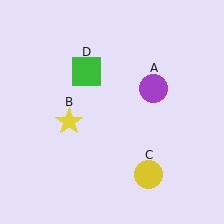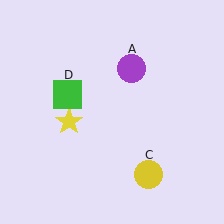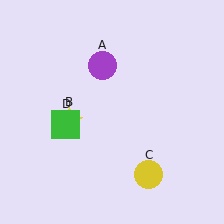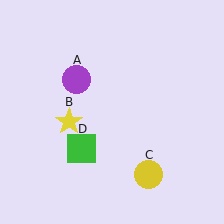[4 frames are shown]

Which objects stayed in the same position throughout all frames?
Yellow star (object B) and yellow circle (object C) remained stationary.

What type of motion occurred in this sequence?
The purple circle (object A), green square (object D) rotated counterclockwise around the center of the scene.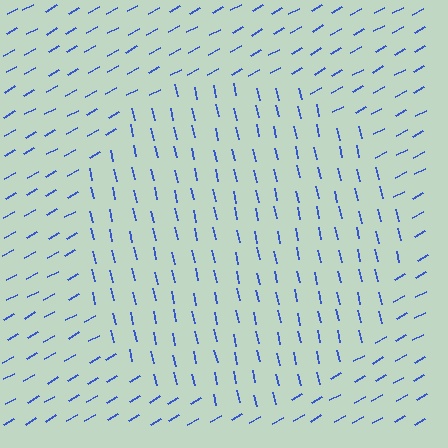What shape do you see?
I see a circle.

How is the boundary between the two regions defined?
The boundary is defined purely by a change in line orientation (approximately 73 degrees difference). All lines are the same color and thickness.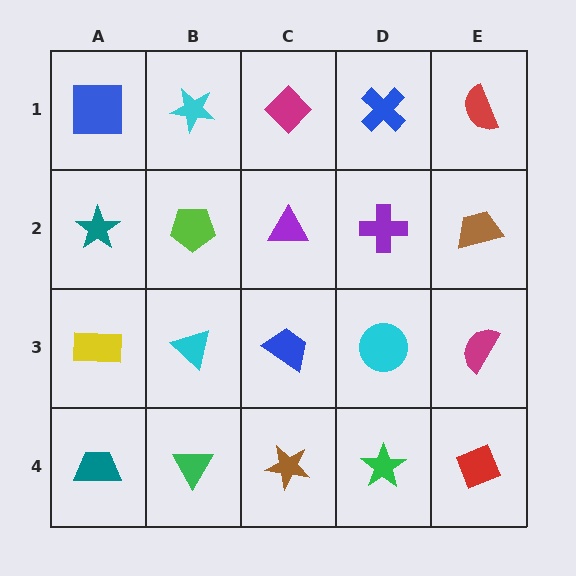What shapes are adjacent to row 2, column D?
A blue cross (row 1, column D), a cyan circle (row 3, column D), a purple triangle (row 2, column C), a brown trapezoid (row 2, column E).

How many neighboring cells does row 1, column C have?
3.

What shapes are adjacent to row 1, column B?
A lime pentagon (row 2, column B), a blue square (row 1, column A), a magenta diamond (row 1, column C).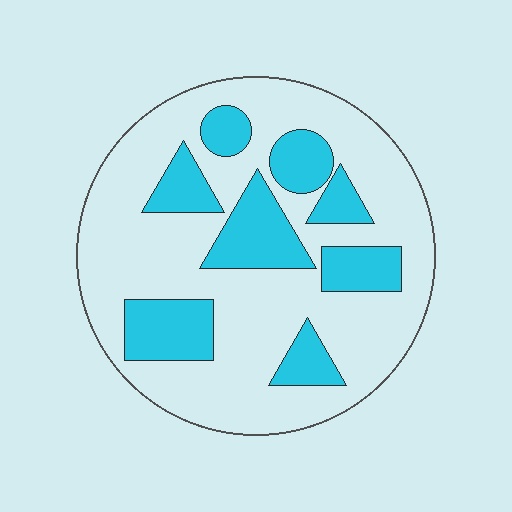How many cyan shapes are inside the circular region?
8.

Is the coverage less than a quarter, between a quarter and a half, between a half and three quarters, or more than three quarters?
Between a quarter and a half.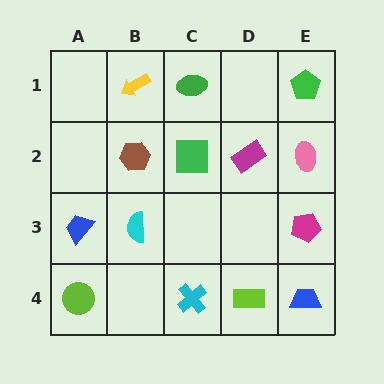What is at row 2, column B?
A brown hexagon.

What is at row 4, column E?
A blue trapezoid.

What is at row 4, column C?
A cyan cross.